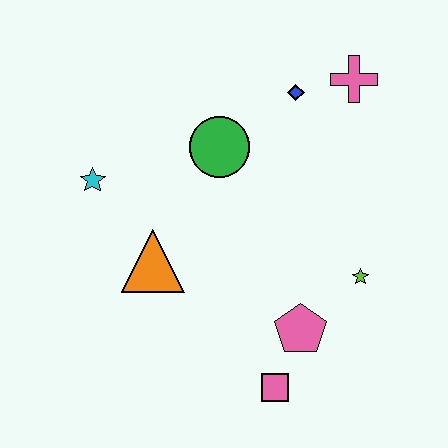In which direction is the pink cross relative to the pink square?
The pink cross is above the pink square.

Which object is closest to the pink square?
The pink pentagon is closest to the pink square.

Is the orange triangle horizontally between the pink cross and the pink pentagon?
No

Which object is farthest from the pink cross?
The pink square is farthest from the pink cross.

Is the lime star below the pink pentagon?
No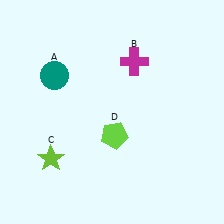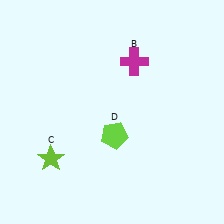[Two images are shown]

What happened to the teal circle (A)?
The teal circle (A) was removed in Image 2. It was in the top-left area of Image 1.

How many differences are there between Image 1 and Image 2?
There is 1 difference between the two images.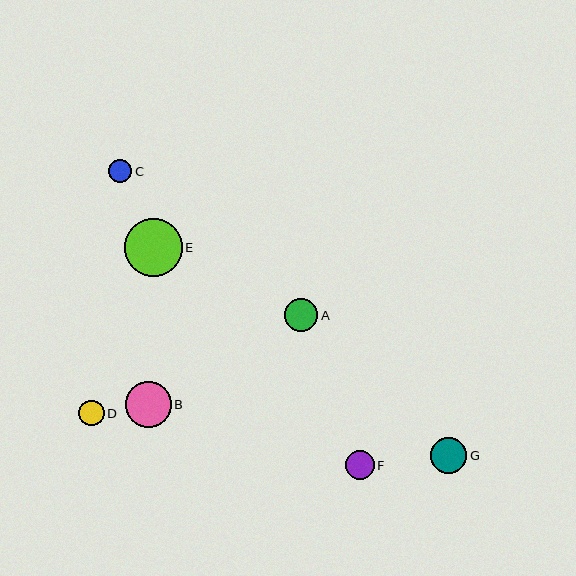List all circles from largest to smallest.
From largest to smallest: E, B, G, A, F, D, C.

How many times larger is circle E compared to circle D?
Circle E is approximately 2.3 times the size of circle D.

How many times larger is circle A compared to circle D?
Circle A is approximately 1.3 times the size of circle D.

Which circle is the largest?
Circle E is the largest with a size of approximately 58 pixels.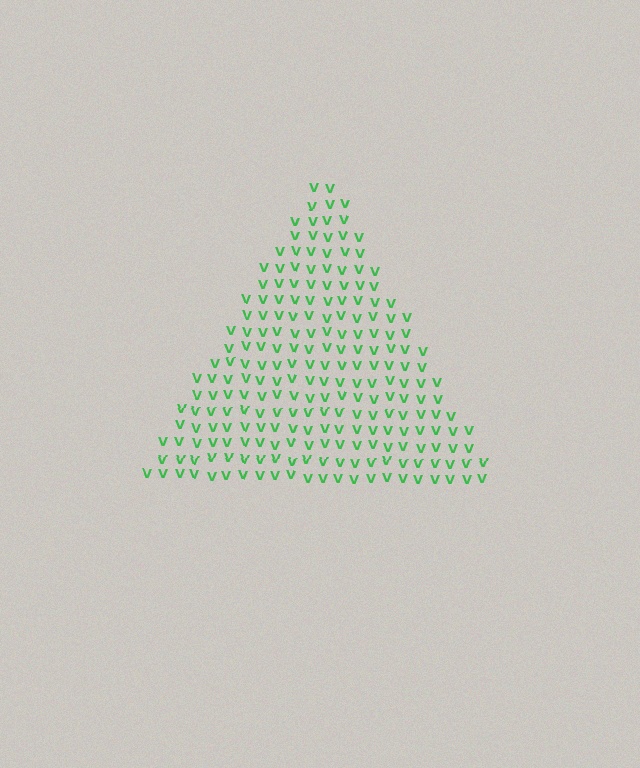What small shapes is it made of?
It is made of small letter V's.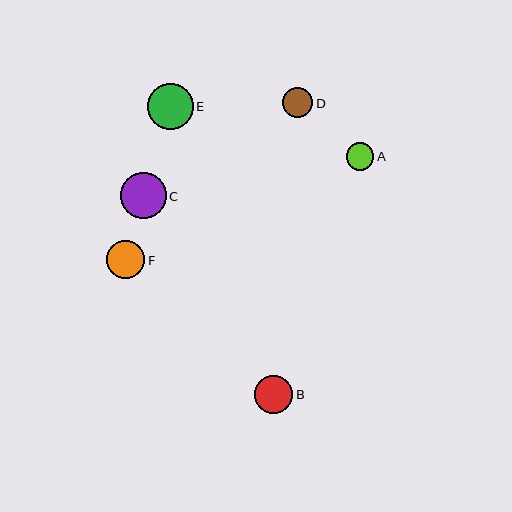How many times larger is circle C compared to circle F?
Circle C is approximately 1.2 times the size of circle F.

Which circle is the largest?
Circle E is the largest with a size of approximately 46 pixels.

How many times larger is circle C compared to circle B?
Circle C is approximately 1.2 times the size of circle B.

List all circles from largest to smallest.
From largest to smallest: E, C, B, F, D, A.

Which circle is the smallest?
Circle A is the smallest with a size of approximately 28 pixels.